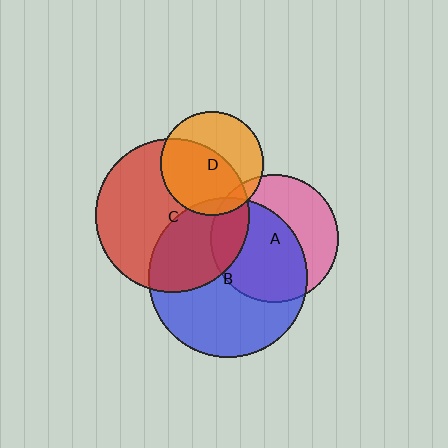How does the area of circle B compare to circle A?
Approximately 1.6 times.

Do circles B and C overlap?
Yes.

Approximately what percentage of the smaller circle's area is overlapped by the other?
Approximately 35%.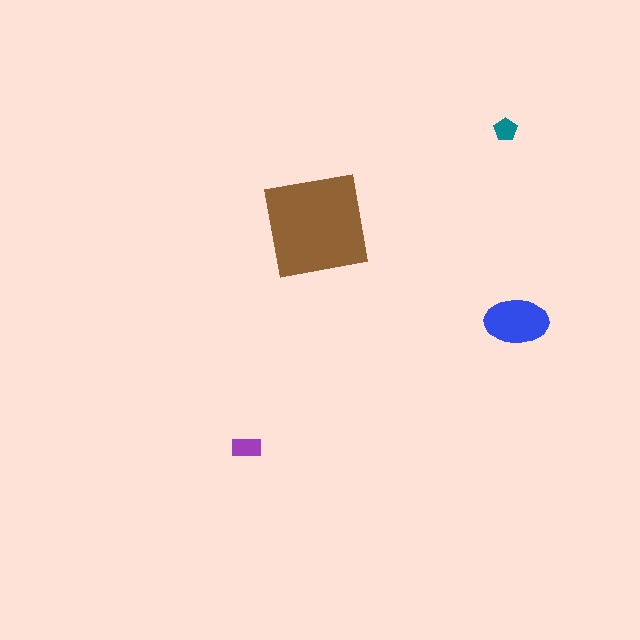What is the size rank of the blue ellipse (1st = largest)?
2nd.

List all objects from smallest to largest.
The teal pentagon, the purple rectangle, the blue ellipse, the brown square.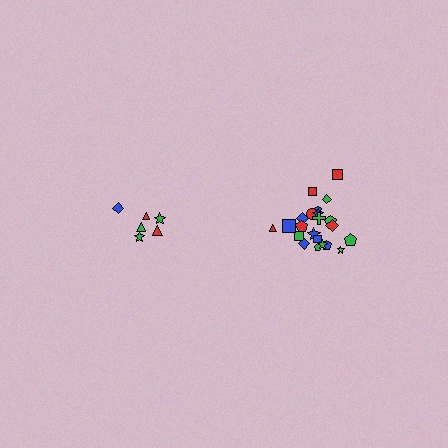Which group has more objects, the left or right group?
The right group.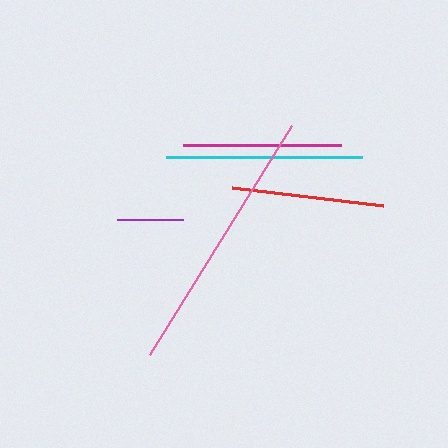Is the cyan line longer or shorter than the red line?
The cyan line is longer than the red line.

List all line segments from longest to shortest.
From longest to shortest: pink, cyan, magenta, red, purple.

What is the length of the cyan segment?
The cyan segment is approximately 196 pixels long.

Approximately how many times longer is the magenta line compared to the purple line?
The magenta line is approximately 2.4 times the length of the purple line.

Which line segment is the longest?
The pink line is the longest at approximately 270 pixels.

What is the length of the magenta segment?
The magenta segment is approximately 158 pixels long.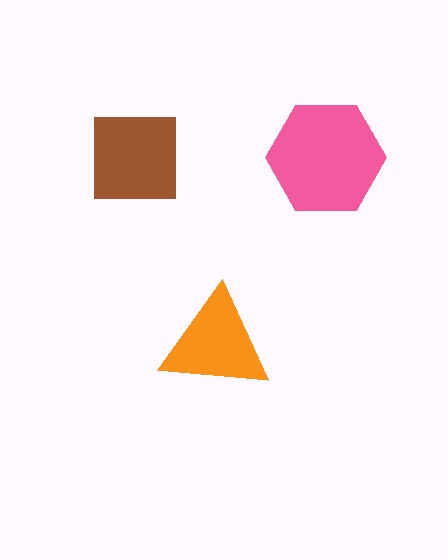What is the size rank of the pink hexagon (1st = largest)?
1st.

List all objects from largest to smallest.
The pink hexagon, the brown square, the orange triangle.